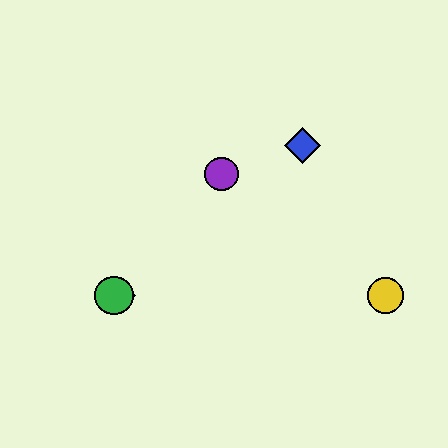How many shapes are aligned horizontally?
3 shapes (the red diamond, the green circle, the yellow circle) are aligned horizontally.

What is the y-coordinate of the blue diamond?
The blue diamond is at y≈146.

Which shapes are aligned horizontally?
The red diamond, the green circle, the yellow circle are aligned horizontally.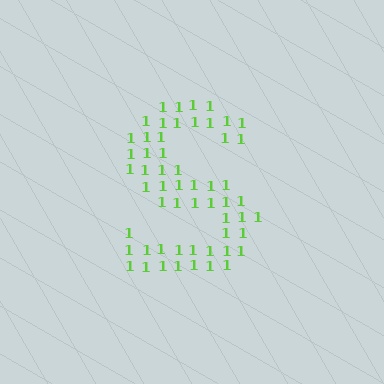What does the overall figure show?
The overall figure shows the letter S.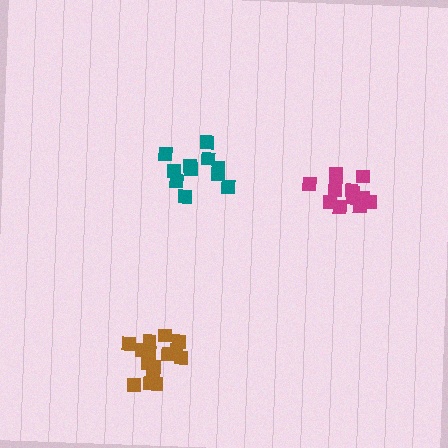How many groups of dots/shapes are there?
There are 3 groups.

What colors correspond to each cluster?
The clusters are colored: teal, brown, magenta.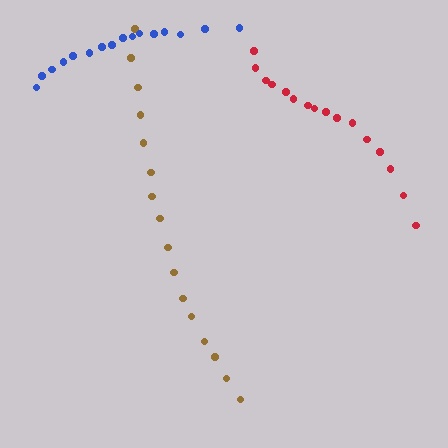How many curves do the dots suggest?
There are 3 distinct paths.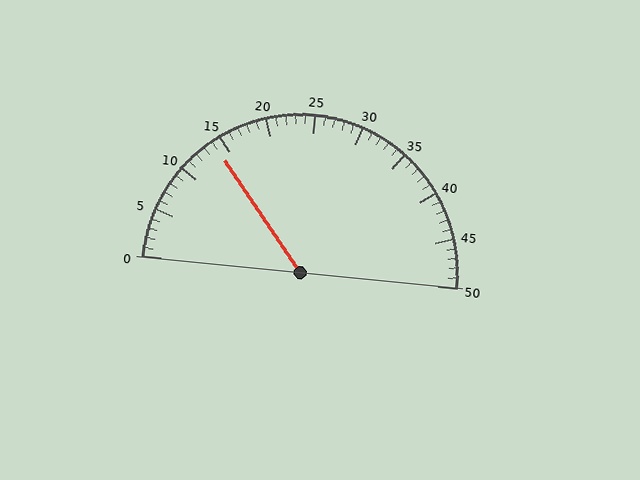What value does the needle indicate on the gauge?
The needle indicates approximately 14.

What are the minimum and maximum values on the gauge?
The gauge ranges from 0 to 50.